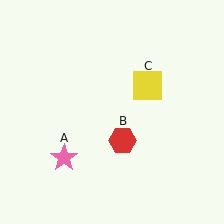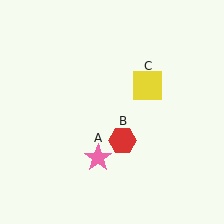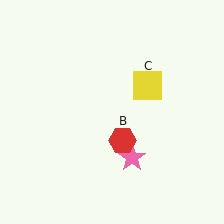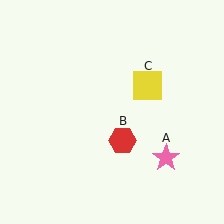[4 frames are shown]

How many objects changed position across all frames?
1 object changed position: pink star (object A).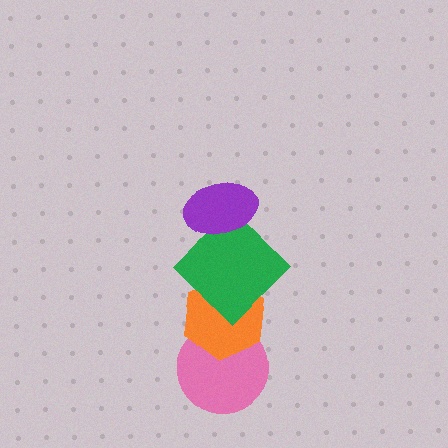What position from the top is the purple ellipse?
The purple ellipse is 1st from the top.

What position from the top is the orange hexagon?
The orange hexagon is 3rd from the top.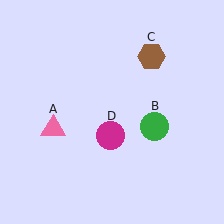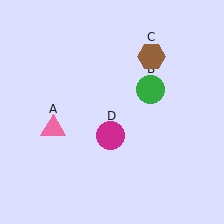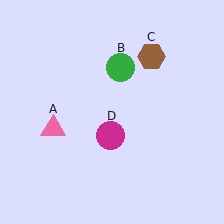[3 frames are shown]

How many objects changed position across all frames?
1 object changed position: green circle (object B).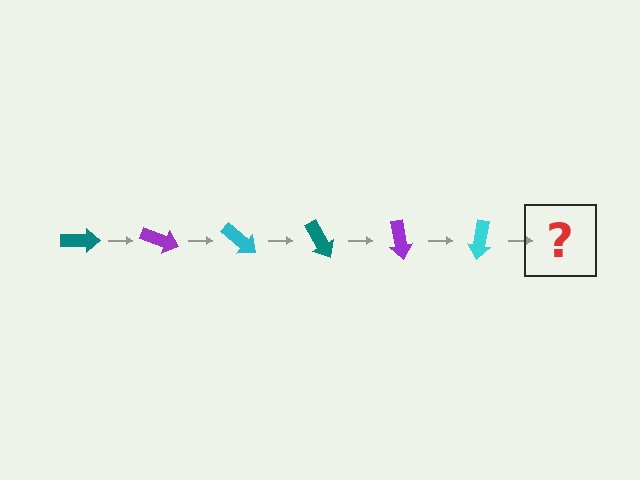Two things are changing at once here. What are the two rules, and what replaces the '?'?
The two rules are that it rotates 20 degrees each step and the color cycles through teal, purple, and cyan. The '?' should be a teal arrow, rotated 120 degrees from the start.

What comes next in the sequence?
The next element should be a teal arrow, rotated 120 degrees from the start.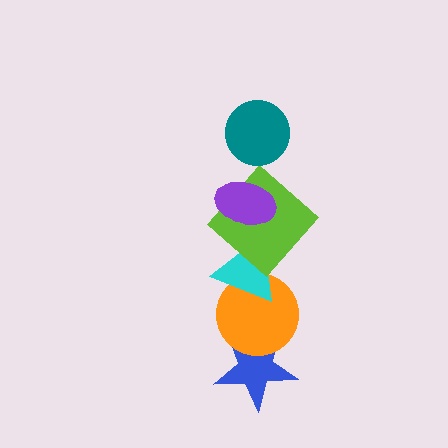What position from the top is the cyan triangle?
The cyan triangle is 4th from the top.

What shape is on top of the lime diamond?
The purple ellipse is on top of the lime diamond.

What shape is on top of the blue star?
The orange circle is on top of the blue star.